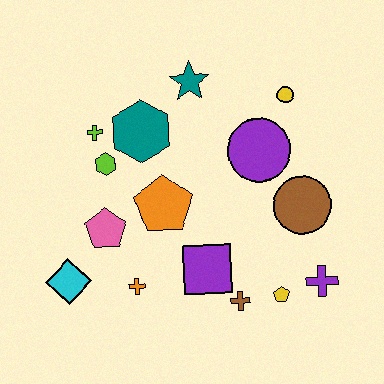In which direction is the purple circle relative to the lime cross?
The purple circle is to the right of the lime cross.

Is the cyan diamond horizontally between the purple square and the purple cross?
No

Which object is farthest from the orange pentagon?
The purple cross is farthest from the orange pentagon.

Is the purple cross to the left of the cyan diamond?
No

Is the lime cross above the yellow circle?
No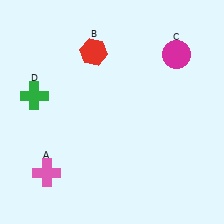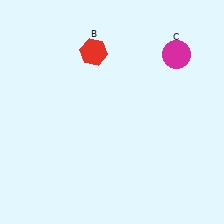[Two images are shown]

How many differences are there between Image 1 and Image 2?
There are 2 differences between the two images.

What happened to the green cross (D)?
The green cross (D) was removed in Image 2. It was in the top-left area of Image 1.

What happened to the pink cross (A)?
The pink cross (A) was removed in Image 2. It was in the bottom-left area of Image 1.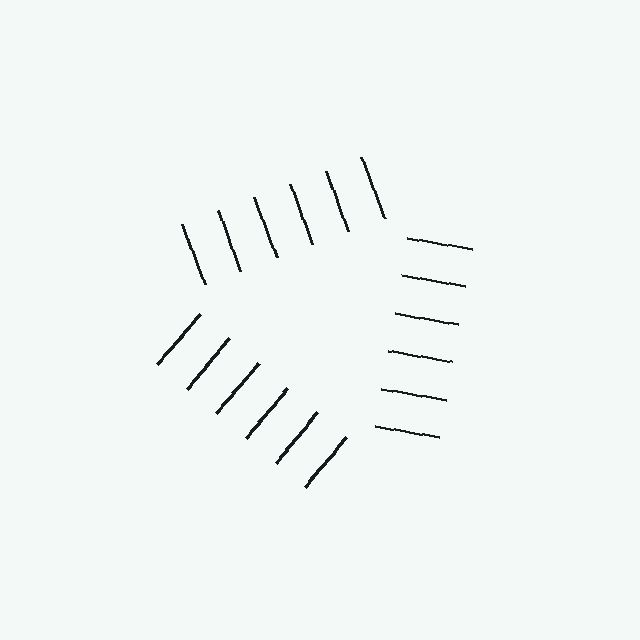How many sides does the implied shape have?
3 sides — the line-ends trace a triangle.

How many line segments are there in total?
18 — 6 along each of the 3 edges.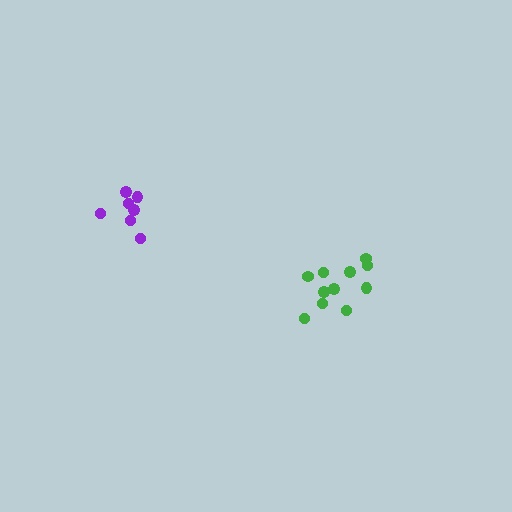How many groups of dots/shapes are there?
There are 2 groups.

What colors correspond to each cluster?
The clusters are colored: green, purple.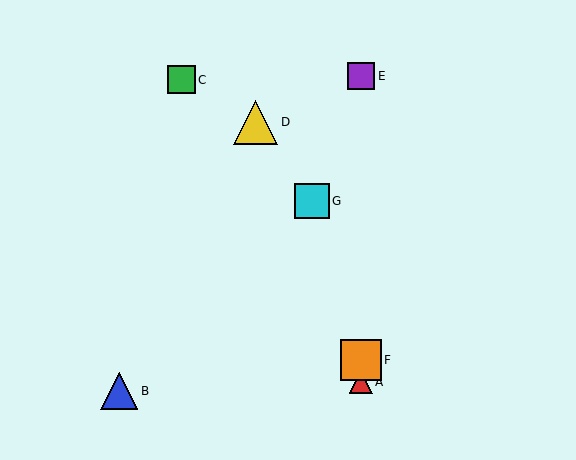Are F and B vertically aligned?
No, F is at x≈361 and B is at x≈119.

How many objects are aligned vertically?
3 objects (A, E, F) are aligned vertically.